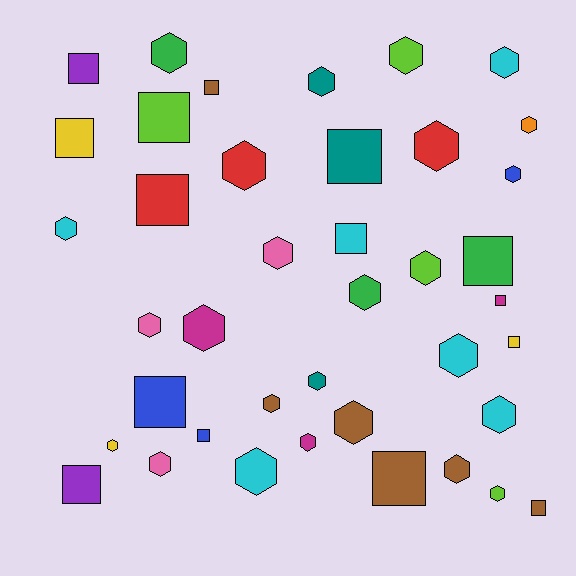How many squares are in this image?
There are 15 squares.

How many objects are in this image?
There are 40 objects.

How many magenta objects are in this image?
There are 3 magenta objects.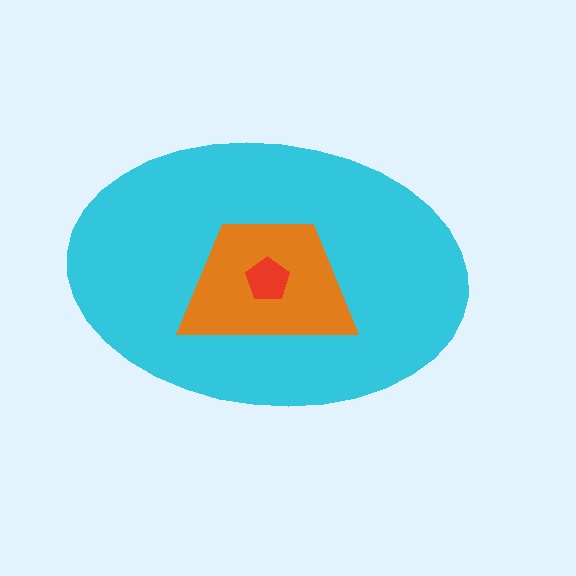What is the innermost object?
The red pentagon.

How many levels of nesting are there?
3.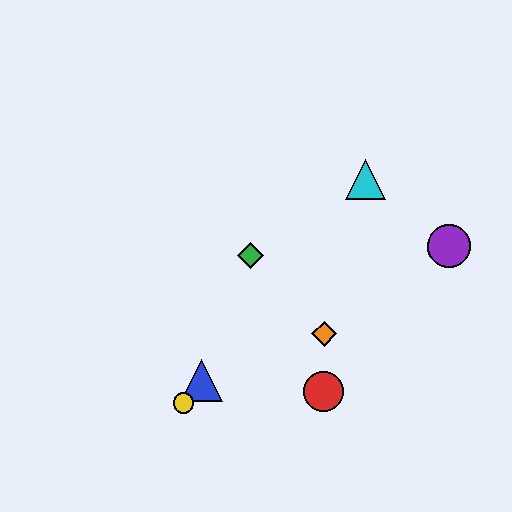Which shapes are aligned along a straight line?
The blue triangle, the yellow circle, the cyan triangle are aligned along a straight line.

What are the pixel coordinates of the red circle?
The red circle is at (324, 391).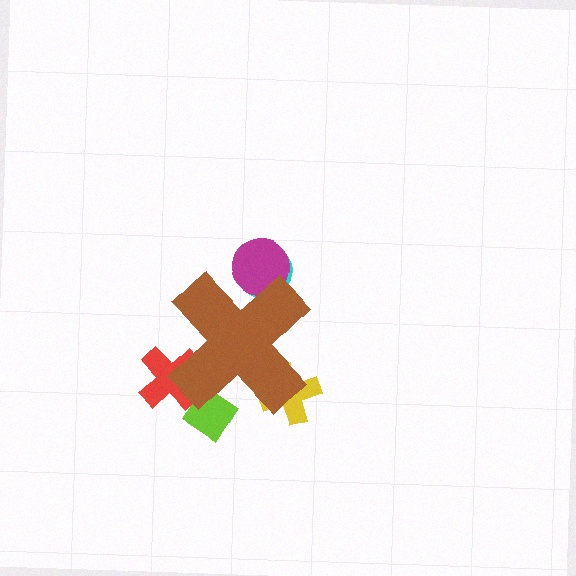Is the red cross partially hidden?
Yes, the red cross is partially hidden behind the brown cross.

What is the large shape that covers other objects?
A brown cross.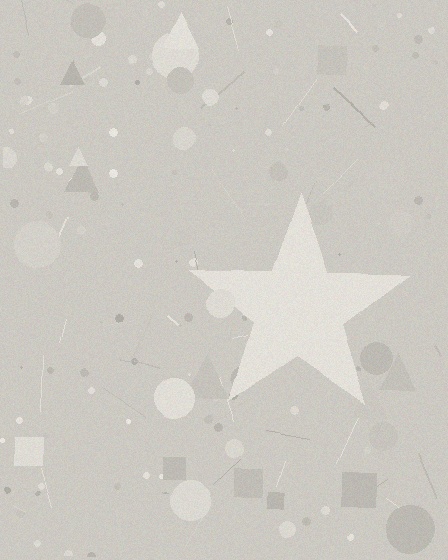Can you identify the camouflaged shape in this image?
The camouflaged shape is a star.